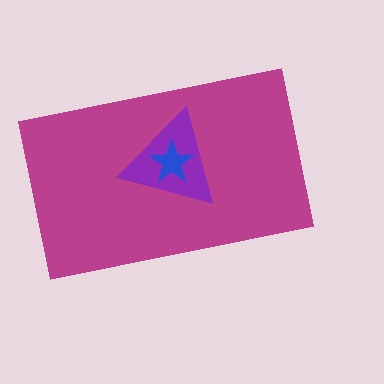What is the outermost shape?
The magenta rectangle.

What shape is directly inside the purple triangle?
The blue star.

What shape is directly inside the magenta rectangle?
The purple triangle.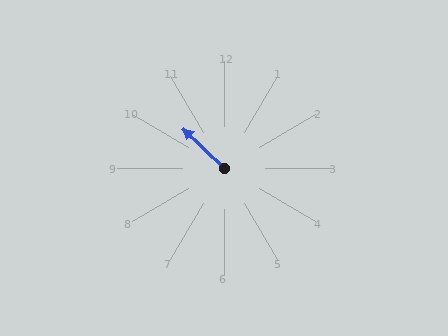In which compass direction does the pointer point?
Northwest.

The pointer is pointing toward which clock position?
Roughly 10 o'clock.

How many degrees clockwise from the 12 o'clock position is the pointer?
Approximately 314 degrees.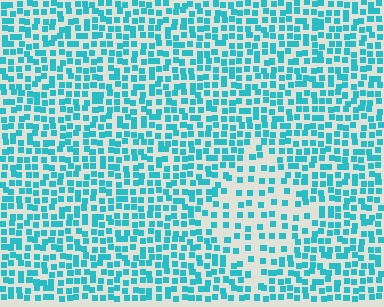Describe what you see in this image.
The image contains small cyan elements arranged at two different densities. A diamond-shaped region is visible where the elements are less densely packed than the surrounding area.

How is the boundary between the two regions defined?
The boundary is defined by a change in element density (approximately 2.0x ratio). All elements are the same color, size, and shape.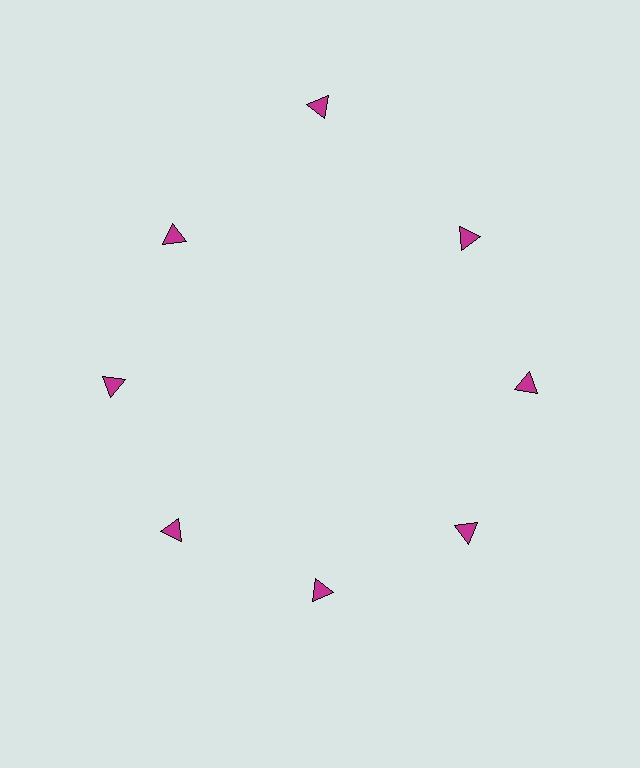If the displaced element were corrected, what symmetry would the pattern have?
It would have 8-fold rotational symmetry — the pattern would map onto itself every 45 degrees.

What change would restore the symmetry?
The symmetry would be restored by moving it inward, back onto the ring so that all 8 triangles sit at equal angles and equal distance from the center.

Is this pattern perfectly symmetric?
No. The 8 magenta triangles are arranged in a ring, but one element near the 12 o'clock position is pushed outward from the center, breaking the 8-fold rotational symmetry.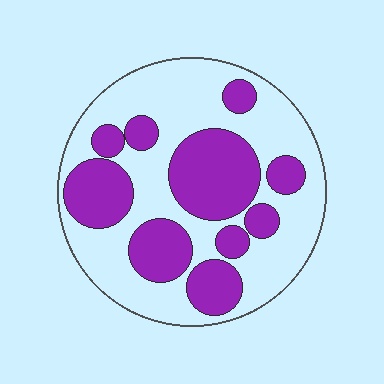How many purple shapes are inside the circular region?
10.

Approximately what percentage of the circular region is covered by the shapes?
Approximately 40%.